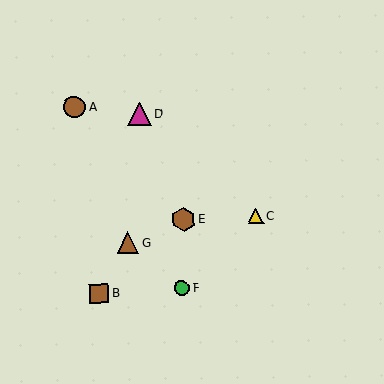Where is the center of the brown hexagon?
The center of the brown hexagon is at (184, 219).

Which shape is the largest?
The brown hexagon (labeled E) is the largest.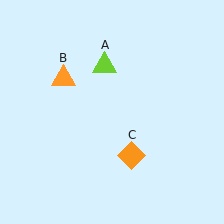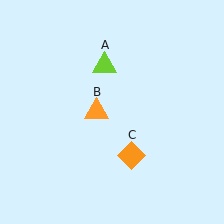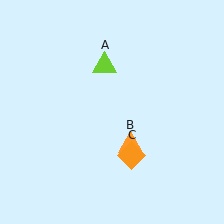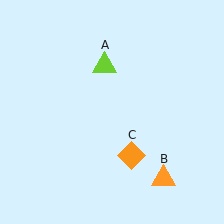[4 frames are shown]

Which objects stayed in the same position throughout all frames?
Lime triangle (object A) and orange diamond (object C) remained stationary.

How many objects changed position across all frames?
1 object changed position: orange triangle (object B).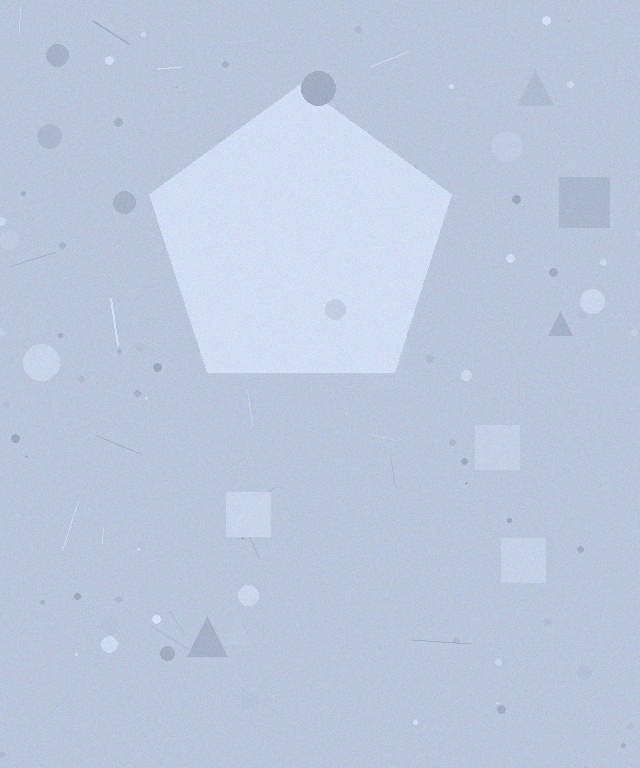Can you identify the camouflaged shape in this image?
The camouflaged shape is a pentagon.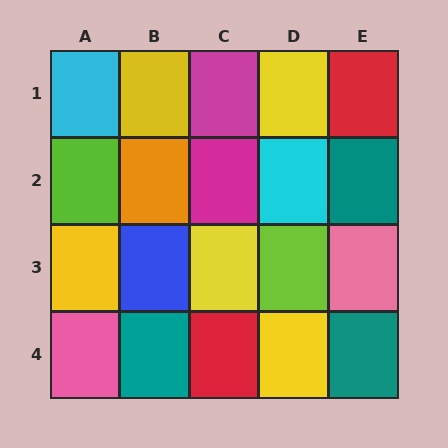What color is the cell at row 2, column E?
Teal.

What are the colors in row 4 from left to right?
Pink, teal, red, yellow, teal.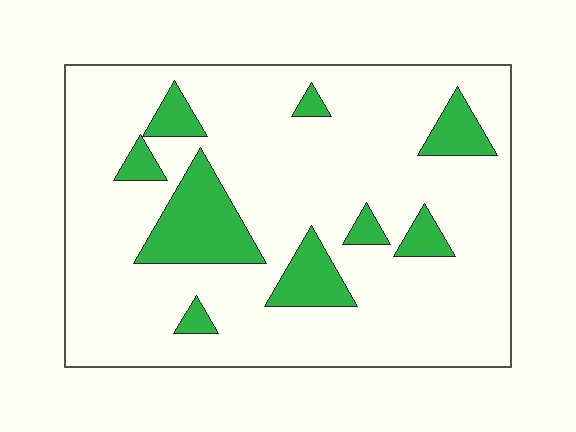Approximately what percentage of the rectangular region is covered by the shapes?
Approximately 15%.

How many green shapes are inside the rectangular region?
9.